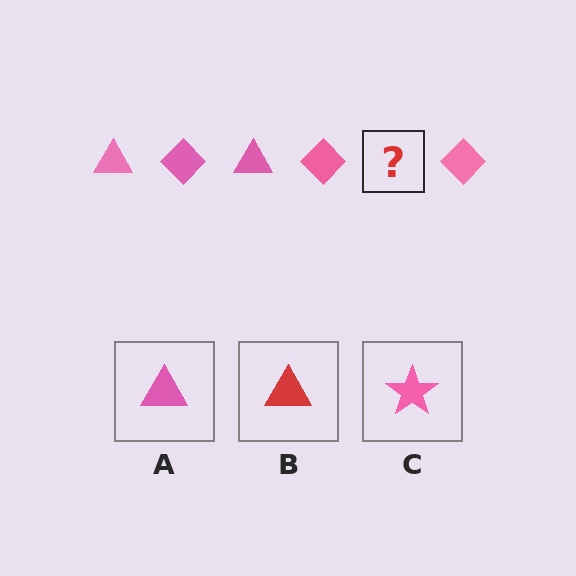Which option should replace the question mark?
Option A.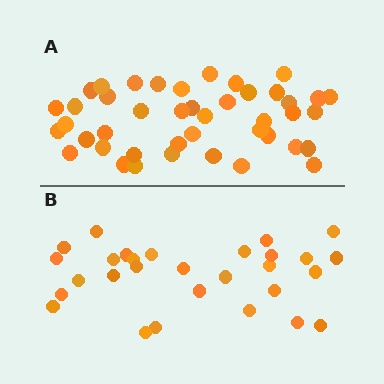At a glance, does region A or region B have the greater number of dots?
Region A (the top region) has more dots.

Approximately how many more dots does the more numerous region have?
Region A has approximately 15 more dots than region B.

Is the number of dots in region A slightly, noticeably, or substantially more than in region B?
Region A has substantially more. The ratio is roughly 1.5 to 1.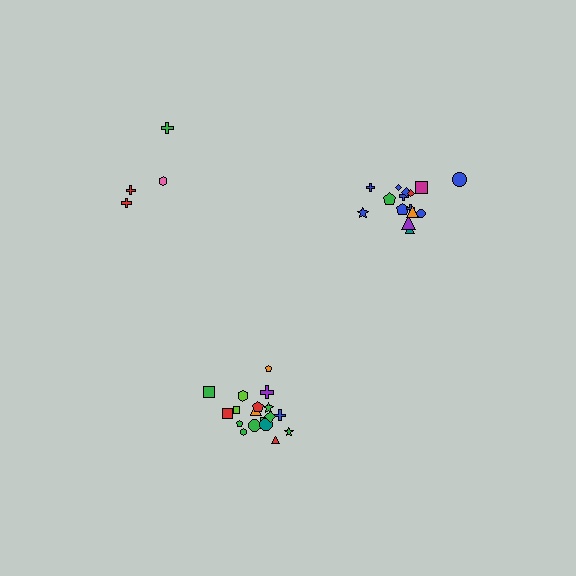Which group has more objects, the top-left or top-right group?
The top-right group.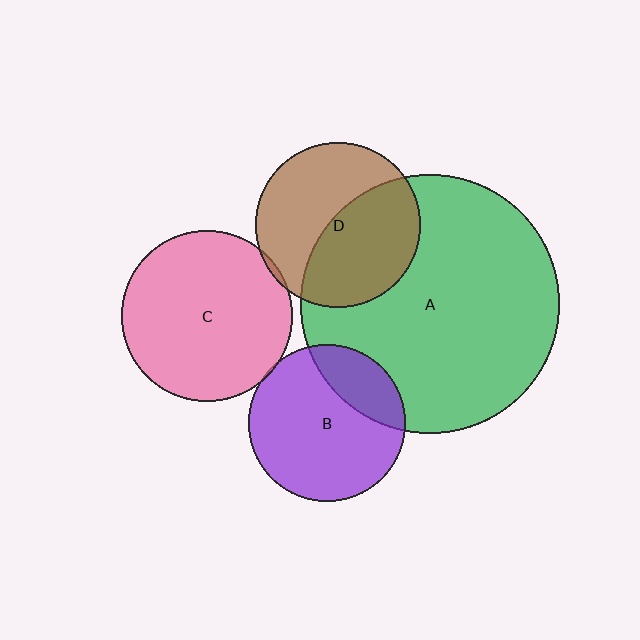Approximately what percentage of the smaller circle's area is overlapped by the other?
Approximately 25%.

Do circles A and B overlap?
Yes.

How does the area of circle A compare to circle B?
Approximately 2.7 times.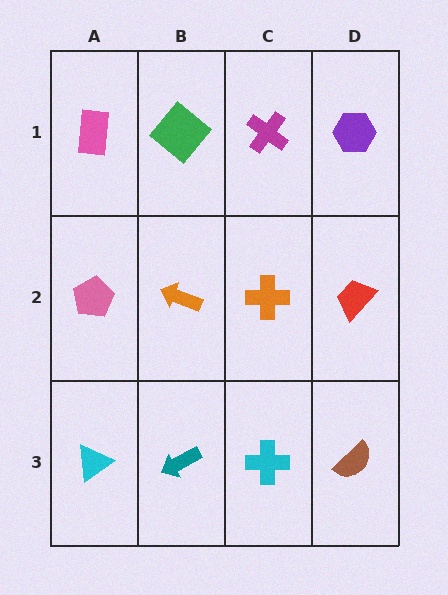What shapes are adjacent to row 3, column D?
A red trapezoid (row 2, column D), a cyan cross (row 3, column C).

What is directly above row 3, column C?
An orange cross.